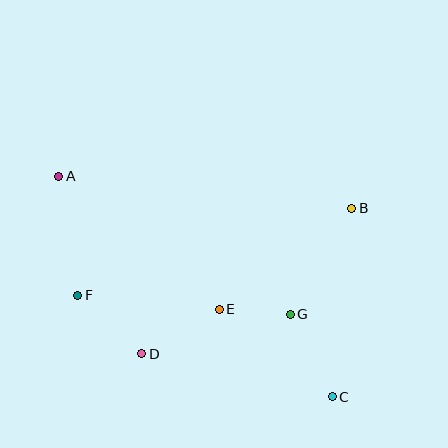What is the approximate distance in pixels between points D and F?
The distance between D and F is approximately 87 pixels.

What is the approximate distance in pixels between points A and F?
The distance between A and F is approximately 121 pixels.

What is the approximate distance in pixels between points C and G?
The distance between C and G is approximately 93 pixels.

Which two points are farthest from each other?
Points A and C are farthest from each other.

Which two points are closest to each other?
Points E and G are closest to each other.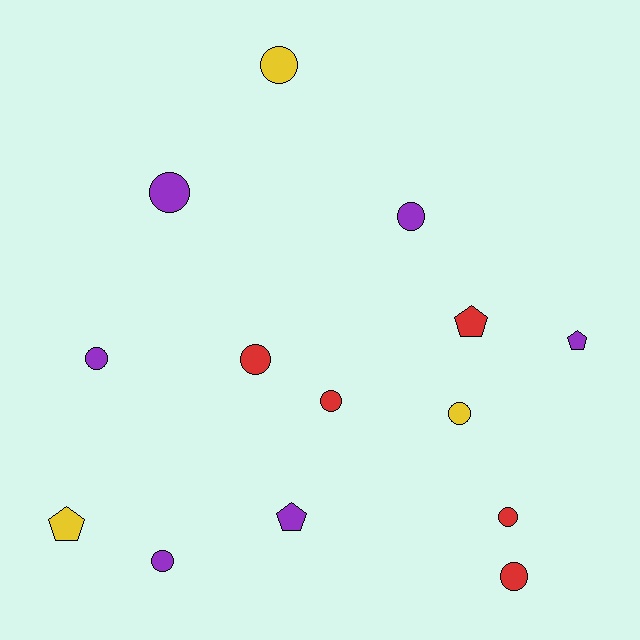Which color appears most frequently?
Purple, with 6 objects.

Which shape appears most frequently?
Circle, with 10 objects.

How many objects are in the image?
There are 14 objects.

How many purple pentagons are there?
There are 2 purple pentagons.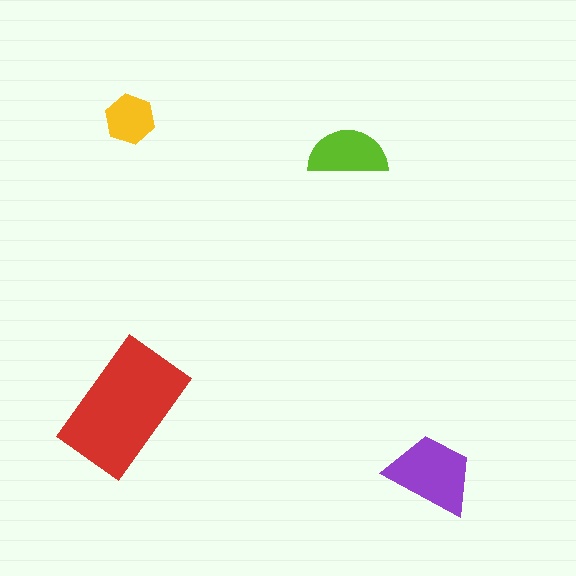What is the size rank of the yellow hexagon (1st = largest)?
4th.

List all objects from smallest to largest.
The yellow hexagon, the lime semicircle, the purple trapezoid, the red rectangle.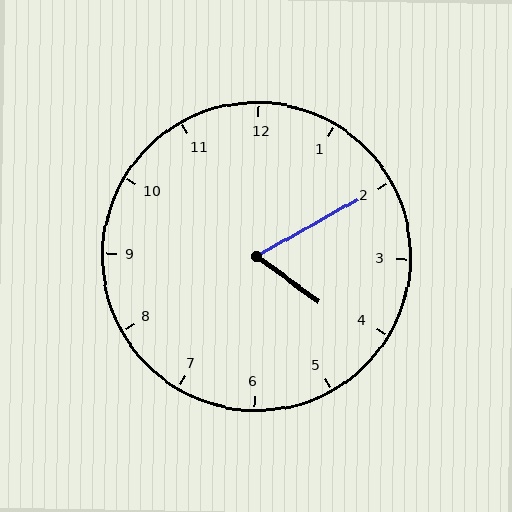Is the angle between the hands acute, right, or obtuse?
It is acute.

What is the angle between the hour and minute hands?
Approximately 65 degrees.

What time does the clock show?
4:10.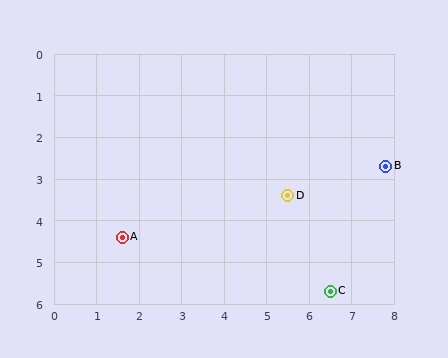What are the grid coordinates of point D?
Point D is at approximately (5.5, 3.4).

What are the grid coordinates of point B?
Point B is at approximately (7.8, 2.7).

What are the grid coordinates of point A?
Point A is at approximately (1.6, 4.4).